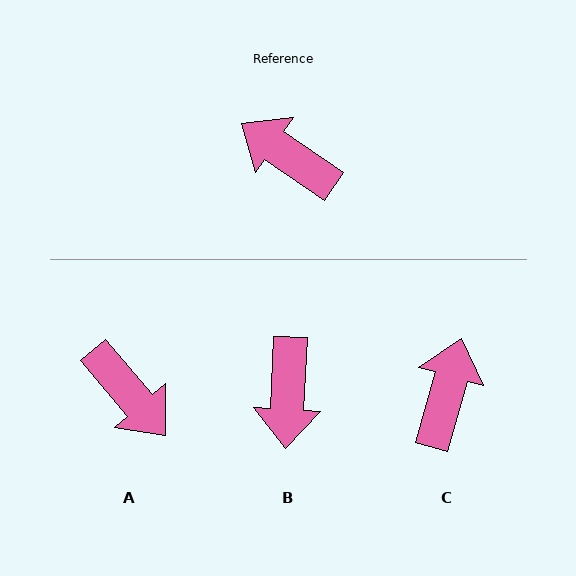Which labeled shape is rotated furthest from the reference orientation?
A, about 165 degrees away.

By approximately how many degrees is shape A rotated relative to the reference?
Approximately 165 degrees counter-clockwise.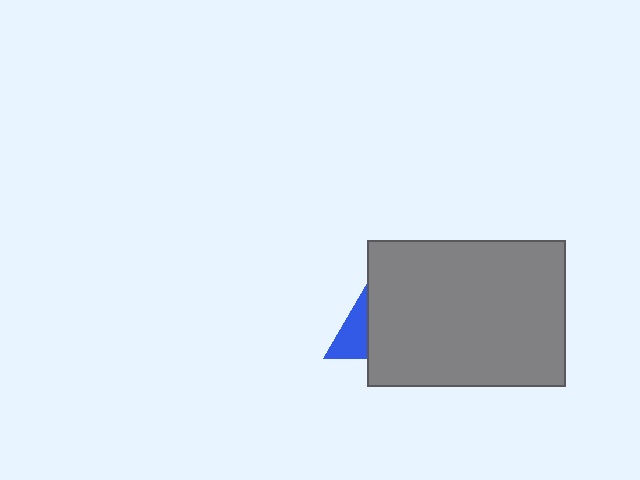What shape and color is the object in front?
The object in front is a gray rectangle.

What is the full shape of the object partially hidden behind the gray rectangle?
The partially hidden object is a blue triangle.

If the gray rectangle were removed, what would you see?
You would see the complete blue triangle.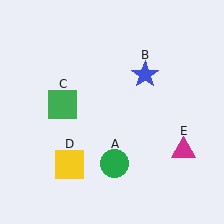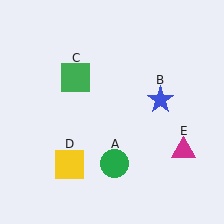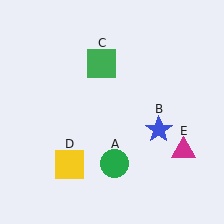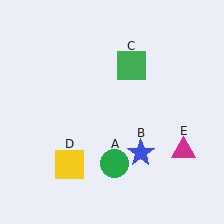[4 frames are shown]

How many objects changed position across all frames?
2 objects changed position: blue star (object B), green square (object C).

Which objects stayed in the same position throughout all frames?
Green circle (object A) and yellow square (object D) and magenta triangle (object E) remained stationary.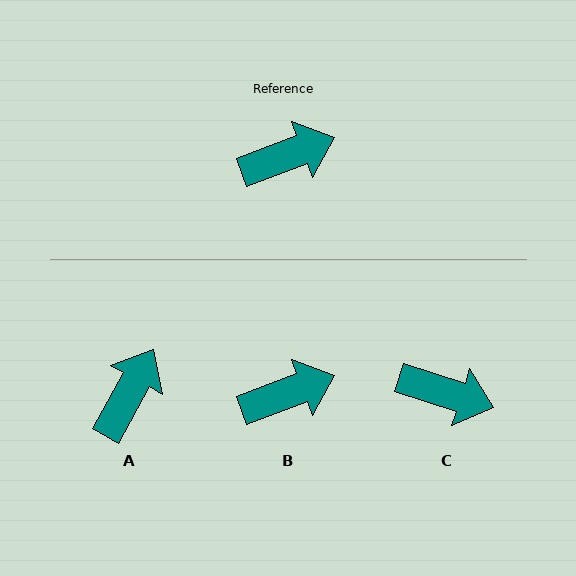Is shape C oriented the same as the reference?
No, it is off by about 38 degrees.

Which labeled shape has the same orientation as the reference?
B.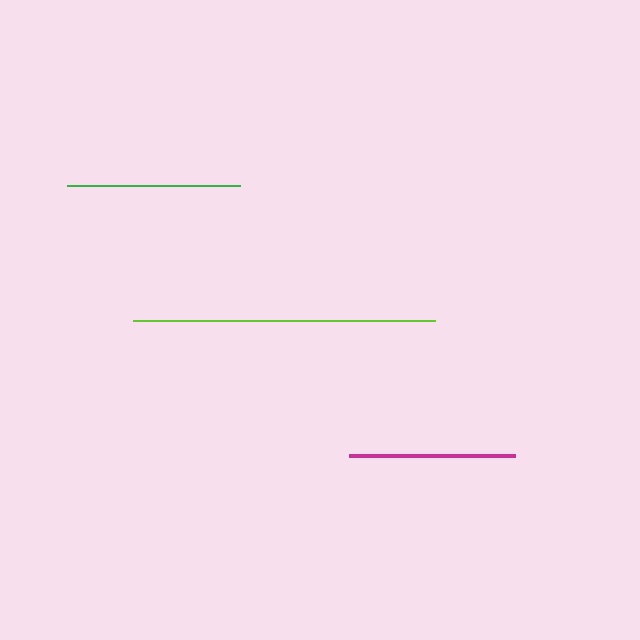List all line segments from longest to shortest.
From longest to shortest: lime, green, magenta.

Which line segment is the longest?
The lime line is the longest at approximately 302 pixels.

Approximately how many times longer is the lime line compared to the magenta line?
The lime line is approximately 1.8 times the length of the magenta line.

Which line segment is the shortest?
The magenta line is the shortest at approximately 165 pixels.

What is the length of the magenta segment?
The magenta segment is approximately 165 pixels long.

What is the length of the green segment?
The green segment is approximately 173 pixels long.